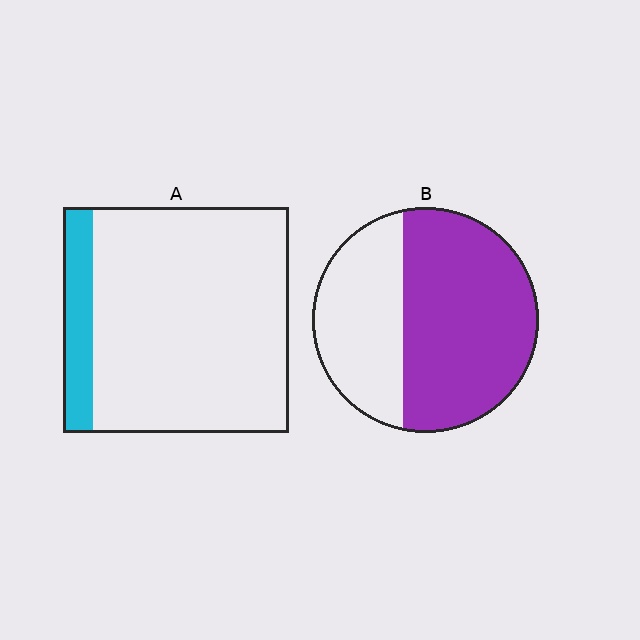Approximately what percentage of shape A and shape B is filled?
A is approximately 15% and B is approximately 65%.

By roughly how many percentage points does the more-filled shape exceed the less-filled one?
By roughly 50 percentage points (B over A).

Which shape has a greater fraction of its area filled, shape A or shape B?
Shape B.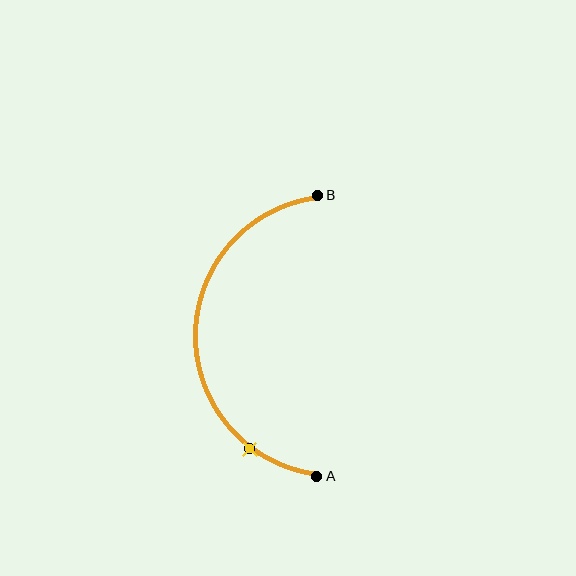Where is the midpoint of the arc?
The arc midpoint is the point on the curve farthest from the straight line joining A and B. It sits to the left of that line.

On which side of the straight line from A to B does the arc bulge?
The arc bulges to the left of the straight line connecting A and B.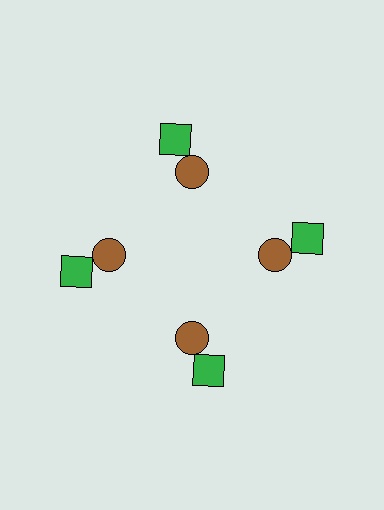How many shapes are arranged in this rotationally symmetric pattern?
There are 8 shapes, arranged in 4 groups of 2.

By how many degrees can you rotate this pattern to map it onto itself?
The pattern maps onto itself every 90 degrees of rotation.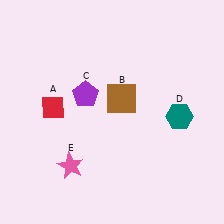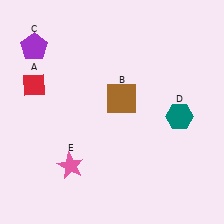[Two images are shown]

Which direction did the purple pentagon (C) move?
The purple pentagon (C) moved left.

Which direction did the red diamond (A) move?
The red diamond (A) moved up.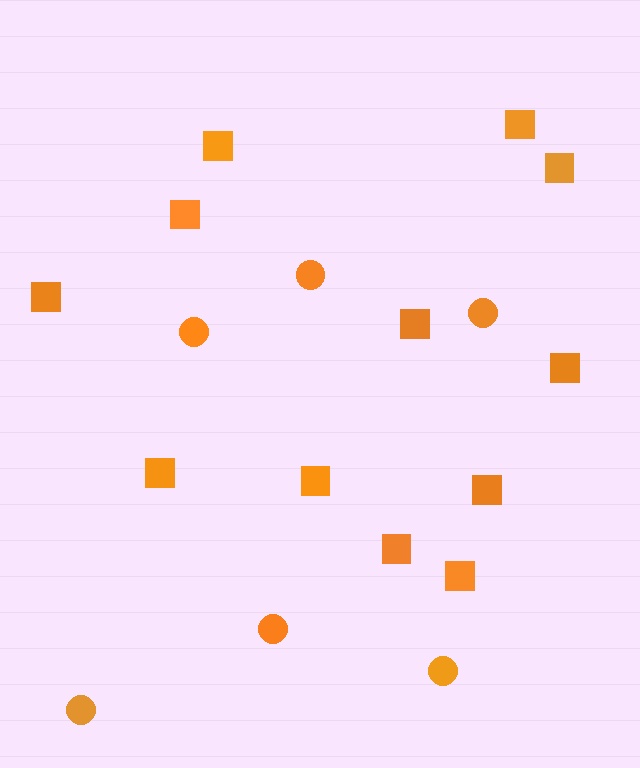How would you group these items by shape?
There are 2 groups: one group of circles (6) and one group of squares (12).